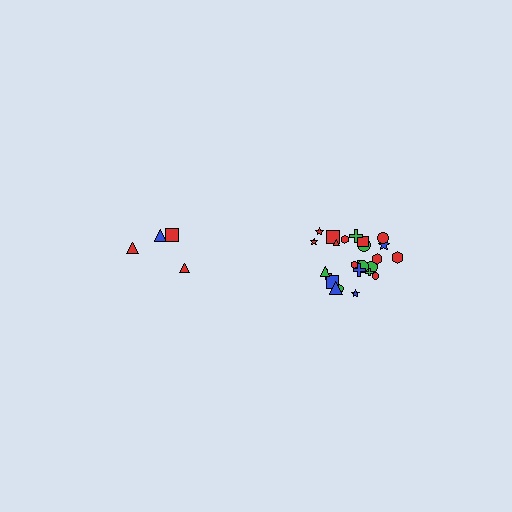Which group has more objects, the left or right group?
The right group.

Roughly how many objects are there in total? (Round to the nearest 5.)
Roughly 30 objects in total.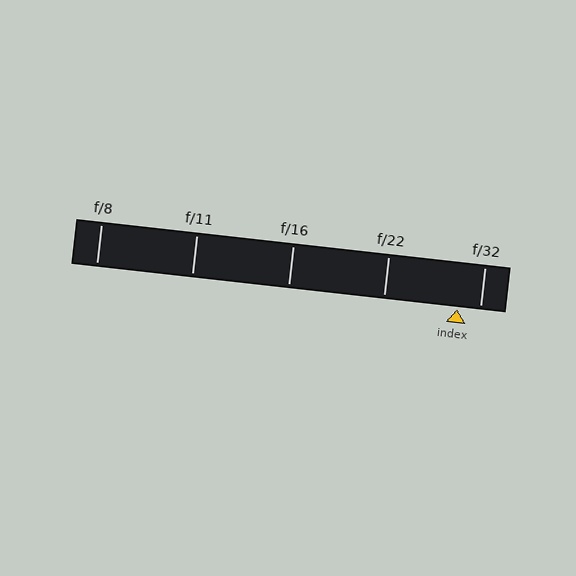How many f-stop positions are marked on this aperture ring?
There are 5 f-stop positions marked.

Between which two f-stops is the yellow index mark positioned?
The index mark is between f/22 and f/32.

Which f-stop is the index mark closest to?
The index mark is closest to f/32.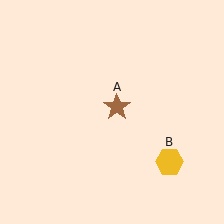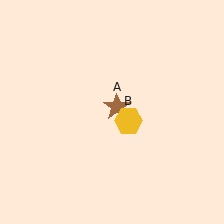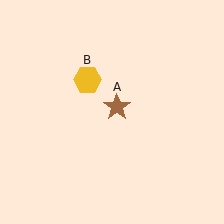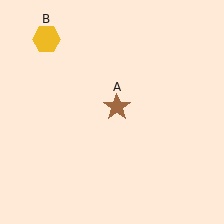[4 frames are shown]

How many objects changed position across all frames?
1 object changed position: yellow hexagon (object B).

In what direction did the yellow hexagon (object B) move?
The yellow hexagon (object B) moved up and to the left.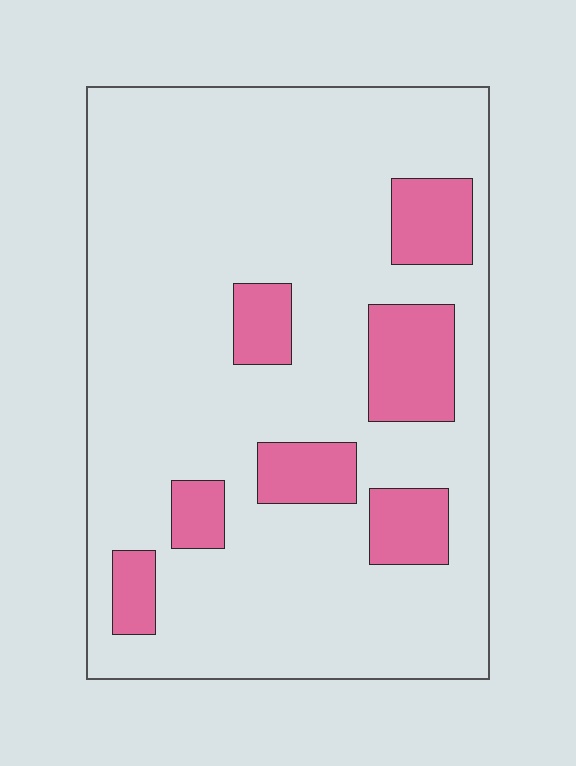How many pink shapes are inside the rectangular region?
7.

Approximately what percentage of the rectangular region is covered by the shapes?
Approximately 20%.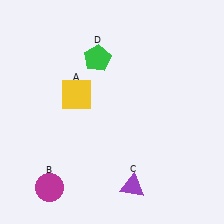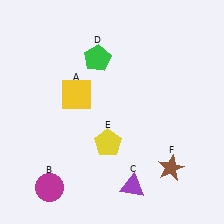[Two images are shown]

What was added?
A yellow pentagon (E), a brown star (F) were added in Image 2.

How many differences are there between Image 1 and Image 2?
There are 2 differences between the two images.